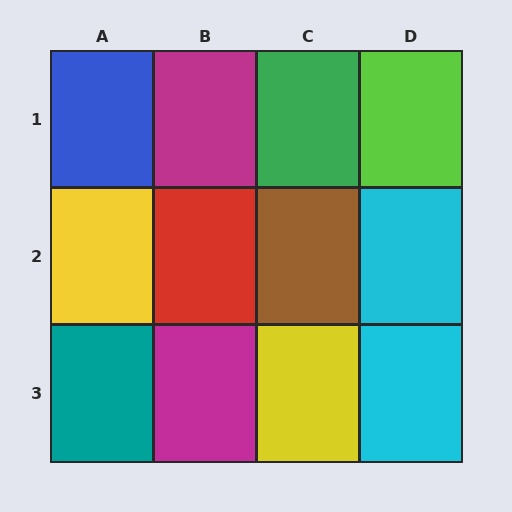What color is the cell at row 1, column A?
Blue.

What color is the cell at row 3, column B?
Magenta.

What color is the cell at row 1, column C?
Green.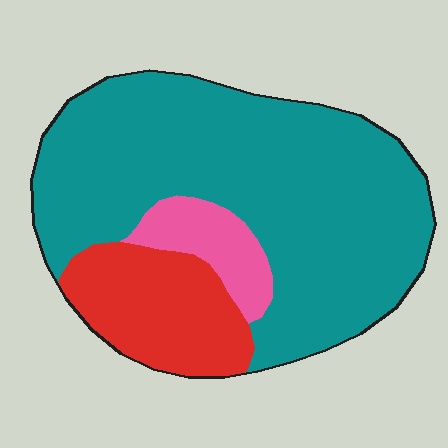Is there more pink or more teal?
Teal.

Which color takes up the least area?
Pink, at roughly 10%.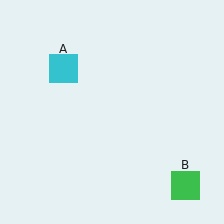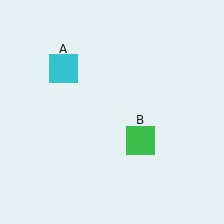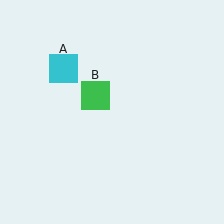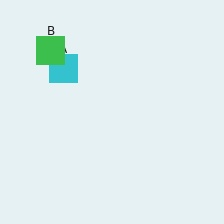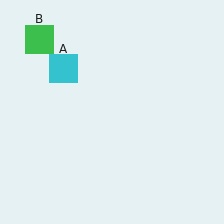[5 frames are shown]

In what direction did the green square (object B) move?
The green square (object B) moved up and to the left.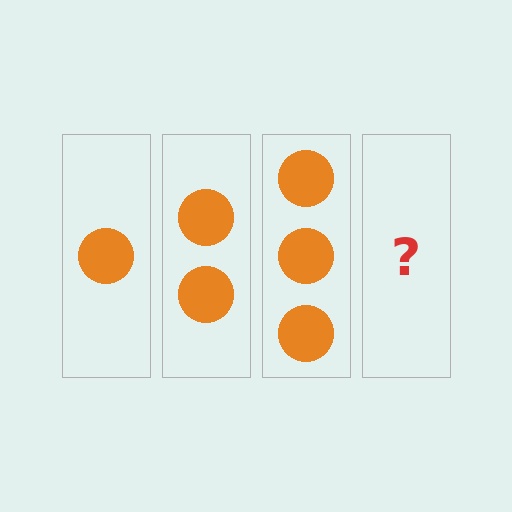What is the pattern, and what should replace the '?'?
The pattern is that each step adds one more circle. The '?' should be 4 circles.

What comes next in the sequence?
The next element should be 4 circles.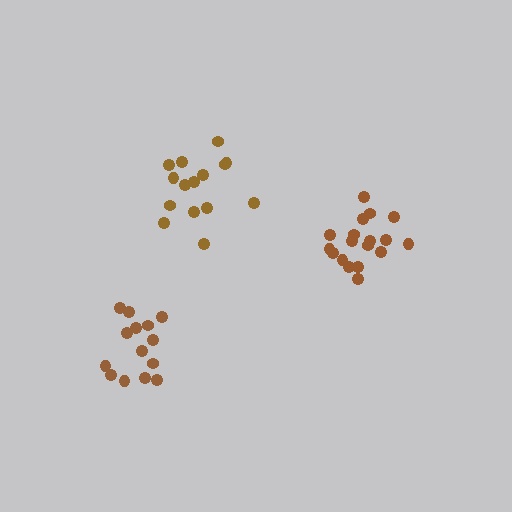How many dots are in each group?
Group 1: 15 dots, Group 2: 18 dots, Group 3: 14 dots (47 total).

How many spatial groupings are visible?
There are 3 spatial groupings.